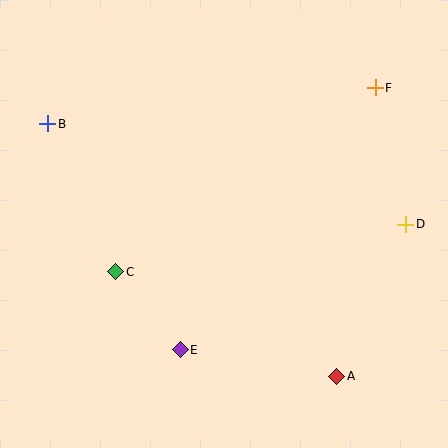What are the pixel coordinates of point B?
Point B is at (48, 124).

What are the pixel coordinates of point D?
Point D is at (406, 224).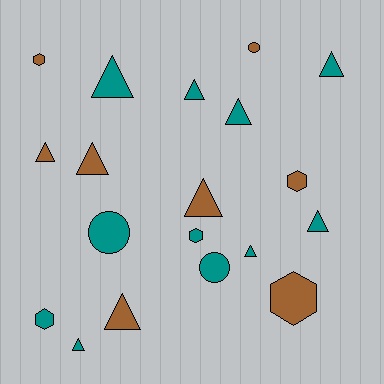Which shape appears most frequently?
Triangle, with 11 objects.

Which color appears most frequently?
Teal, with 11 objects.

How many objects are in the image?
There are 19 objects.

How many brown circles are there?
There is 1 brown circle.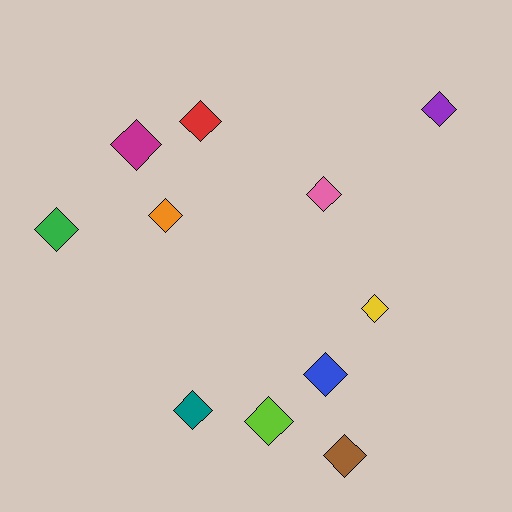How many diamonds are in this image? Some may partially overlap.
There are 11 diamonds.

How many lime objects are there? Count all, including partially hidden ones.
There is 1 lime object.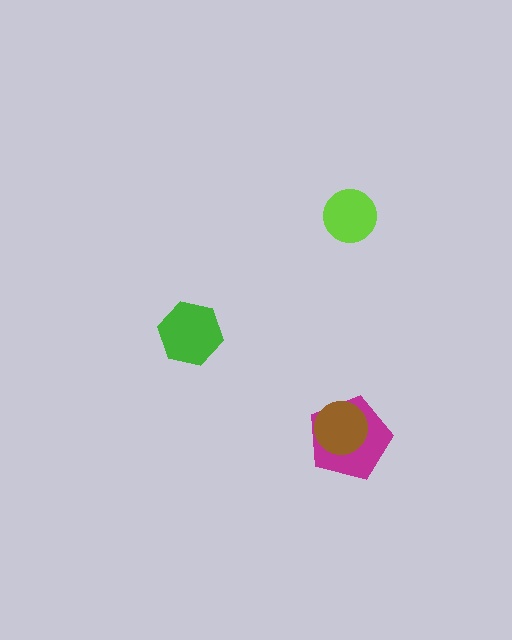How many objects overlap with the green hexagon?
0 objects overlap with the green hexagon.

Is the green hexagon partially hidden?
No, no other shape covers it.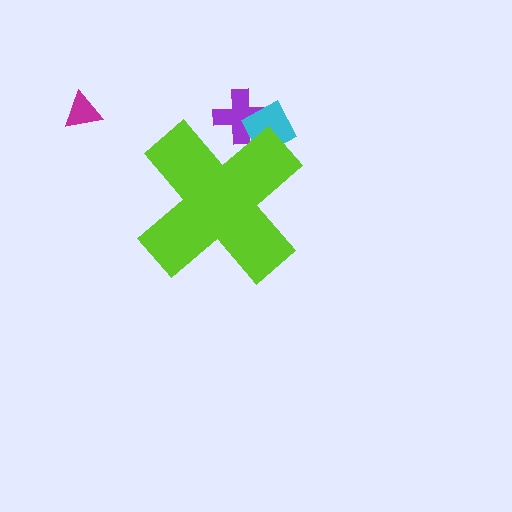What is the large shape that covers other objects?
A lime cross.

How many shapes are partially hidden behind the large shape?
2 shapes are partially hidden.